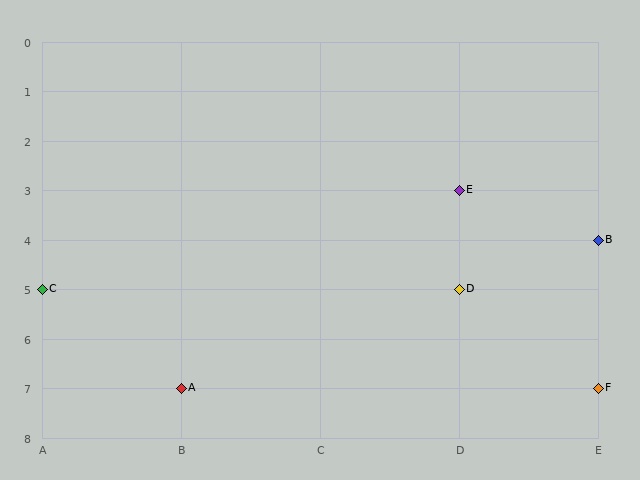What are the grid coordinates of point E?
Point E is at grid coordinates (D, 3).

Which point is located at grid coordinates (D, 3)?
Point E is at (D, 3).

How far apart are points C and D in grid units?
Points C and D are 3 columns apart.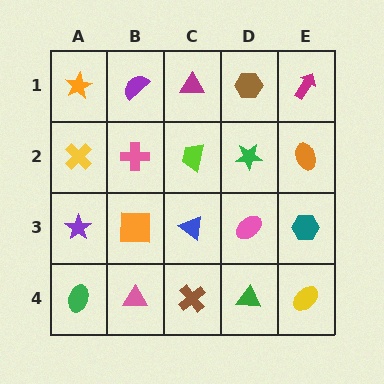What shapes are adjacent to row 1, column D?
A green star (row 2, column D), a magenta triangle (row 1, column C), a magenta arrow (row 1, column E).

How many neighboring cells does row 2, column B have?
4.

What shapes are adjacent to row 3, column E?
An orange ellipse (row 2, column E), a yellow ellipse (row 4, column E), a pink ellipse (row 3, column D).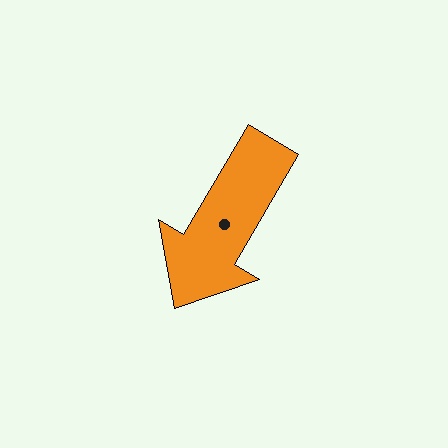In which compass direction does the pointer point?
Southwest.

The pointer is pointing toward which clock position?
Roughly 7 o'clock.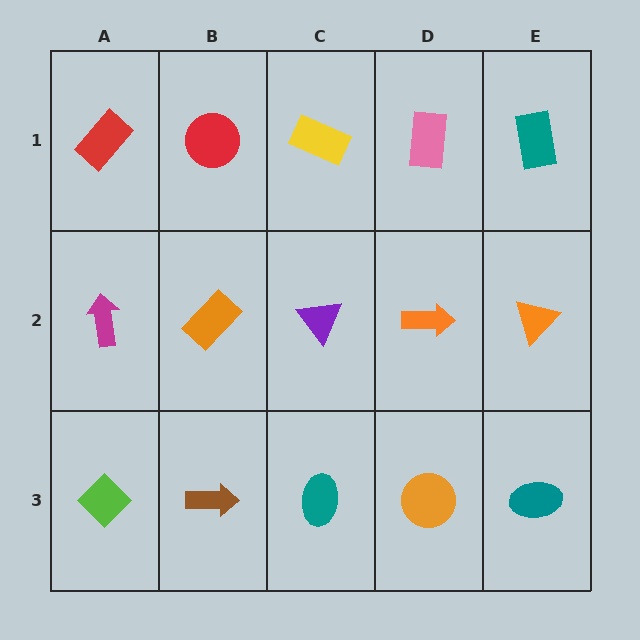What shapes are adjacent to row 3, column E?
An orange triangle (row 2, column E), an orange circle (row 3, column D).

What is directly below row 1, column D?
An orange arrow.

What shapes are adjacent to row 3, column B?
An orange rectangle (row 2, column B), a lime diamond (row 3, column A), a teal ellipse (row 3, column C).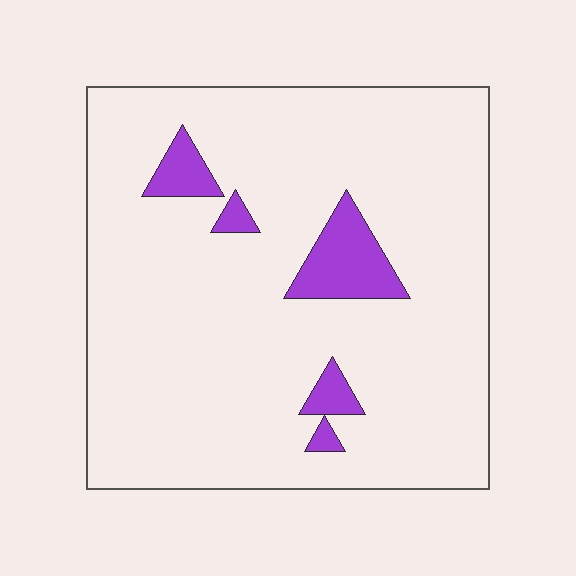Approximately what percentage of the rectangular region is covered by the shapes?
Approximately 10%.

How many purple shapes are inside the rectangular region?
5.